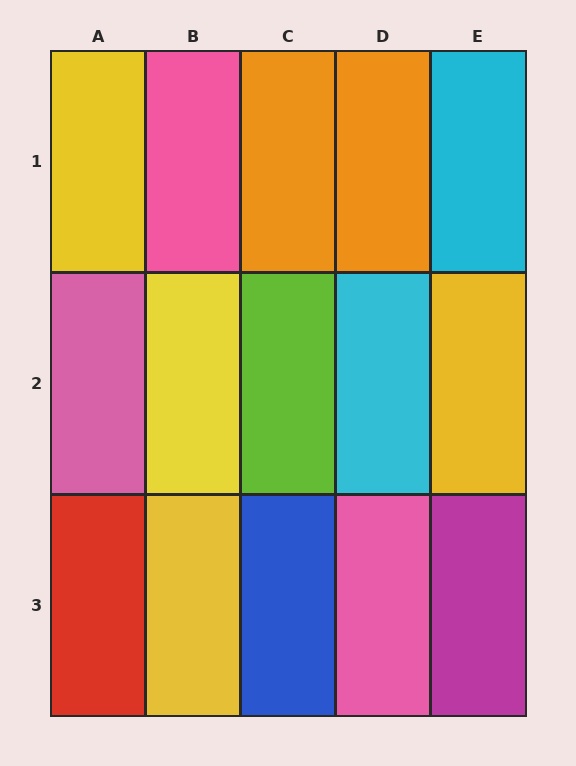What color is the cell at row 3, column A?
Red.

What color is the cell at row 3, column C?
Blue.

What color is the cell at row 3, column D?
Pink.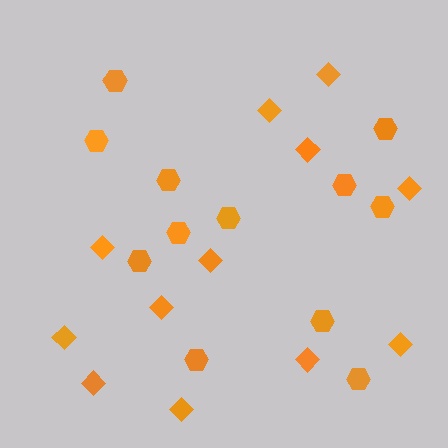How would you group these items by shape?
There are 2 groups: one group of hexagons (12) and one group of diamonds (12).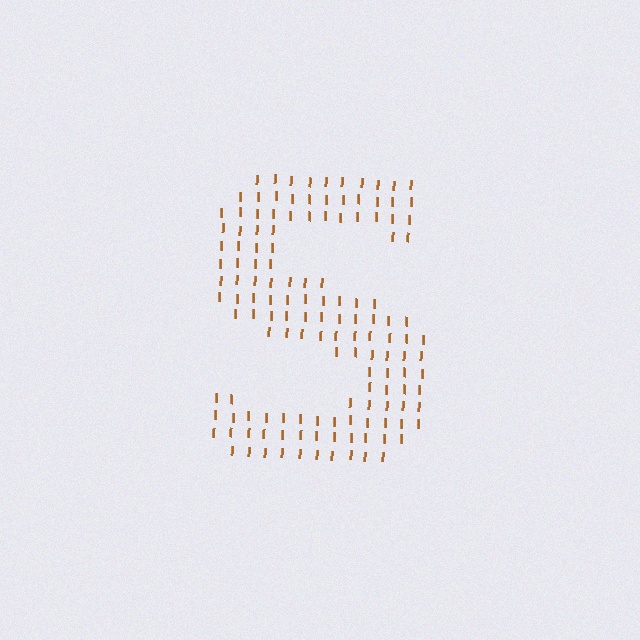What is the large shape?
The large shape is the letter S.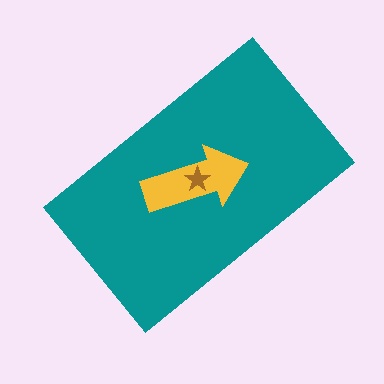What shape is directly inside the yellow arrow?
The brown star.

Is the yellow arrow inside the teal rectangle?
Yes.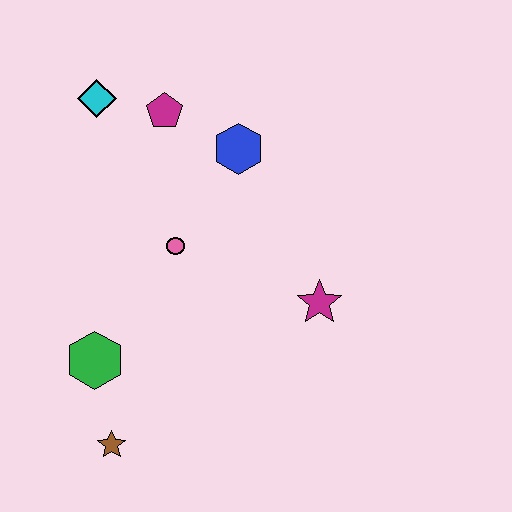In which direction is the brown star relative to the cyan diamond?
The brown star is below the cyan diamond.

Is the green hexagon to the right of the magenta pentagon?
No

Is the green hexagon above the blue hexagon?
No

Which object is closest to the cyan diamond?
The magenta pentagon is closest to the cyan diamond.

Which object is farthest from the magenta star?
The cyan diamond is farthest from the magenta star.